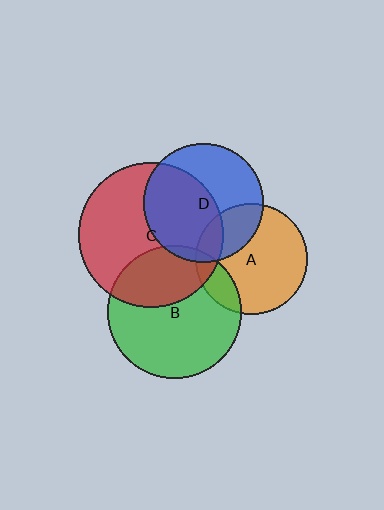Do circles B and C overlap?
Yes.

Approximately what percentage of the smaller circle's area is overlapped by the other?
Approximately 35%.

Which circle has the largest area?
Circle C (red).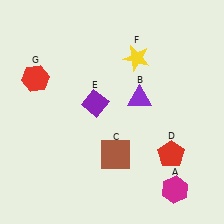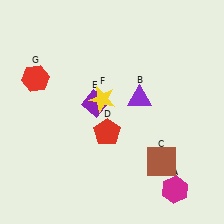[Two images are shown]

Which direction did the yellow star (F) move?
The yellow star (F) moved down.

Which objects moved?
The objects that moved are: the brown square (C), the red pentagon (D), the yellow star (F).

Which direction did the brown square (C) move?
The brown square (C) moved right.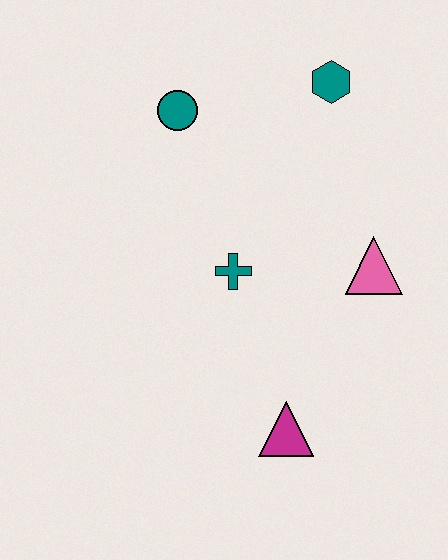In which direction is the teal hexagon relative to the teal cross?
The teal hexagon is above the teal cross.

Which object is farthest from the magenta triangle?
The teal hexagon is farthest from the magenta triangle.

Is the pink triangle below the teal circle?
Yes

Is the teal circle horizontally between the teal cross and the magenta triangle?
No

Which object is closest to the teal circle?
The teal hexagon is closest to the teal circle.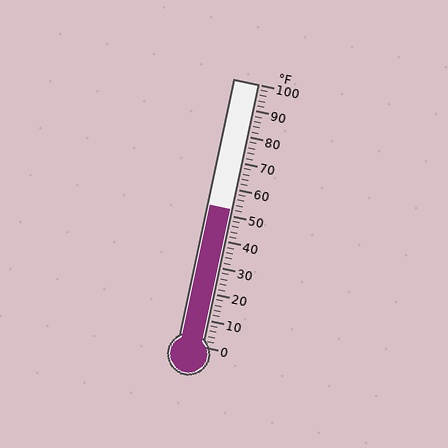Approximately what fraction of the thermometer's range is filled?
The thermometer is filled to approximately 50% of its range.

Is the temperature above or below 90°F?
The temperature is below 90°F.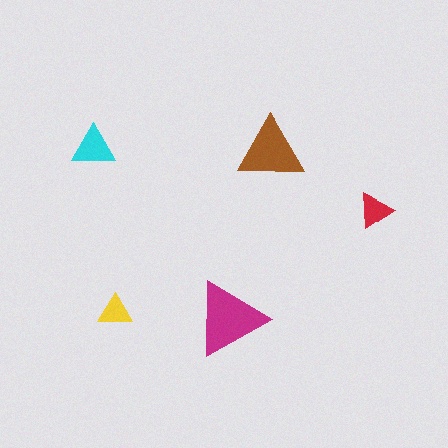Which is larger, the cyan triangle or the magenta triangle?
The magenta one.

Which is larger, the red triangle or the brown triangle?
The brown one.